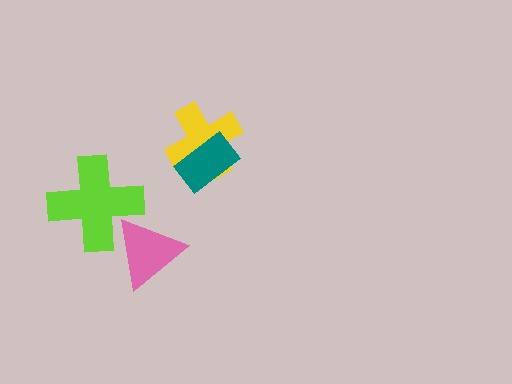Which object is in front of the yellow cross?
The teal rectangle is in front of the yellow cross.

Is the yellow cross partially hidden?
Yes, it is partially covered by another shape.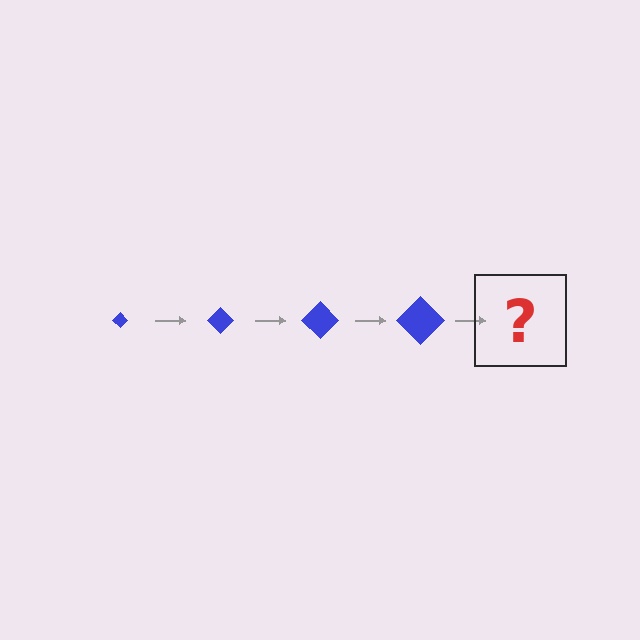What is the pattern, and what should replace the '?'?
The pattern is that the diamond gets progressively larger each step. The '?' should be a blue diamond, larger than the previous one.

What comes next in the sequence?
The next element should be a blue diamond, larger than the previous one.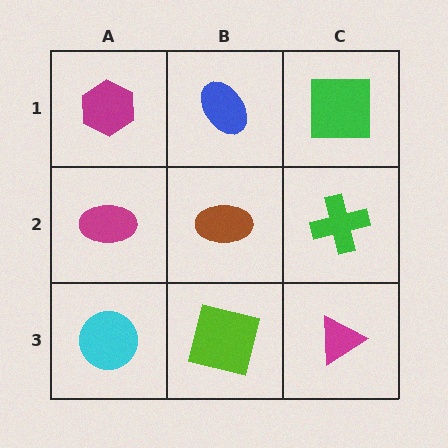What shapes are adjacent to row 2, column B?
A blue ellipse (row 1, column B), a lime square (row 3, column B), a magenta ellipse (row 2, column A), a green cross (row 2, column C).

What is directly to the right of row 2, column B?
A green cross.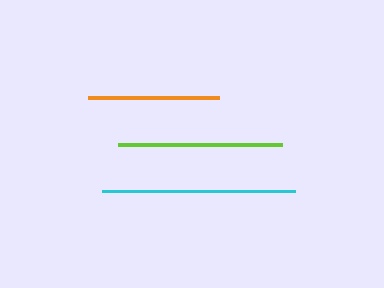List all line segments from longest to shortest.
From longest to shortest: cyan, lime, orange.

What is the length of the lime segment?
The lime segment is approximately 165 pixels long.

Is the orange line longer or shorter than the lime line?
The lime line is longer than the orange line.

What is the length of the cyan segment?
The cyan segment is approximately 193 pixels long.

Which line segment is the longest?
The cyan line is the longest at approximately 193 pixels.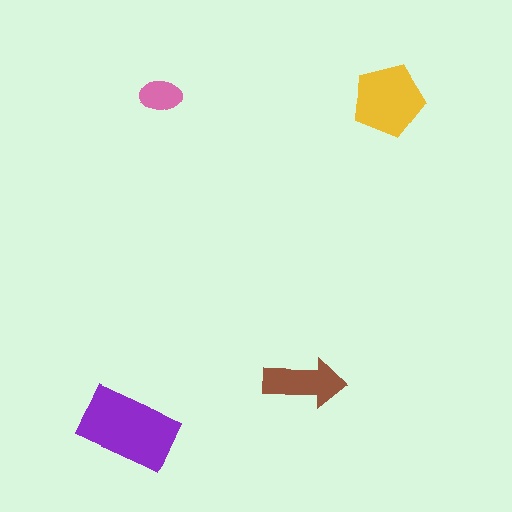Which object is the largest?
The purple rectangle.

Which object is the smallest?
The pink ellipse.